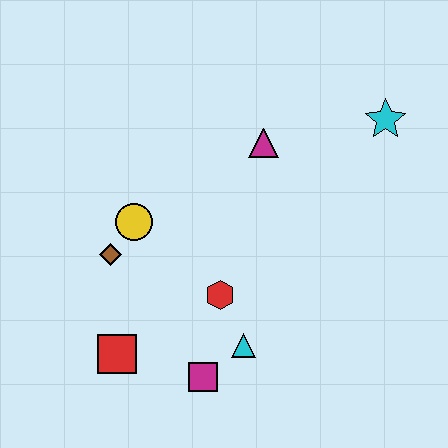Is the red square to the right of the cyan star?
No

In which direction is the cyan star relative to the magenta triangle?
The cyan star is to the right of the magenta triangle.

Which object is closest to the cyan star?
The magenta triangle is closest to the cyan star.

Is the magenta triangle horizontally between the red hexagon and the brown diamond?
No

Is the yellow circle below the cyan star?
Yes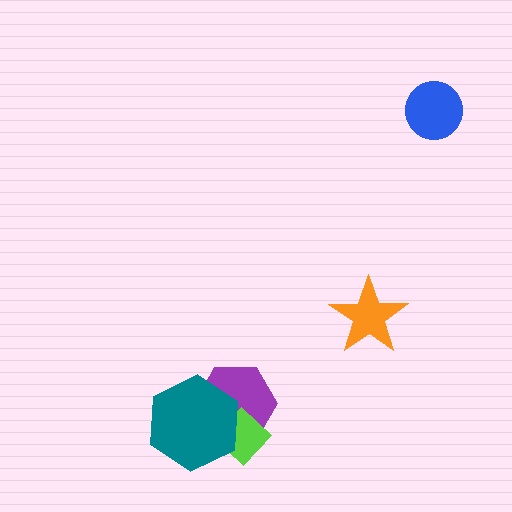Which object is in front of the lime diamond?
The teal hexagon is in front of the lime diamond.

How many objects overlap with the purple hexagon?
2 objects overlap with the purple hexagon.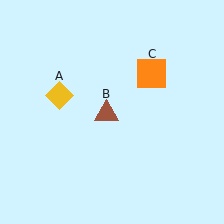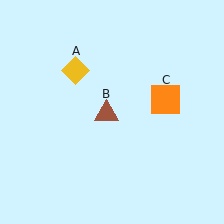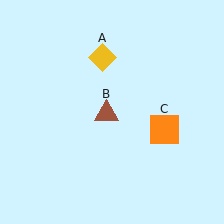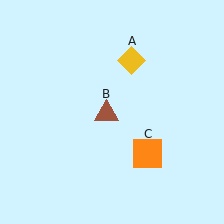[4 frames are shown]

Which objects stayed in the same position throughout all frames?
Brown triangle (object B) remained stationary.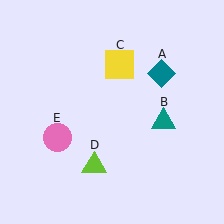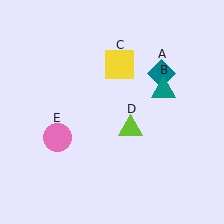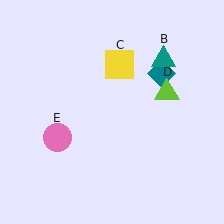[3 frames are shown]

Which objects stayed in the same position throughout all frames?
Teal diamond (object A) and yellow square (object C) and pink circle (object E) remained stationary.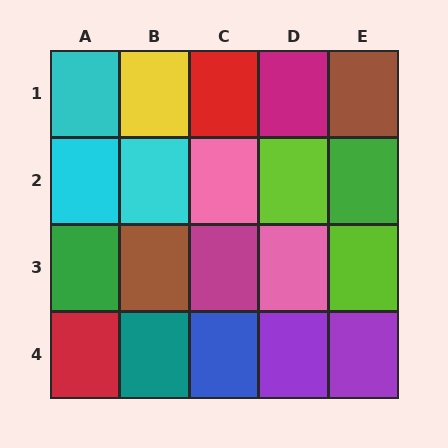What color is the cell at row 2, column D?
Lime.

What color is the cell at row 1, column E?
Brown.